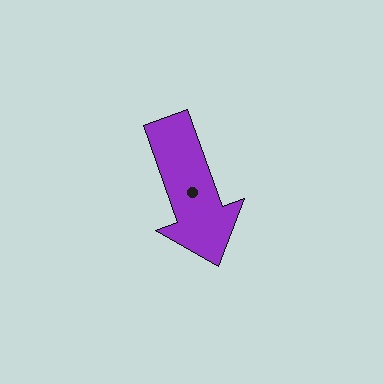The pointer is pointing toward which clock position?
Roughly 5 o'clock.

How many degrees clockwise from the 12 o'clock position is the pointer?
Approximately 160 degrees.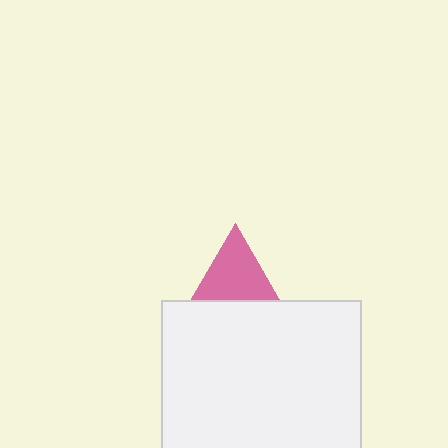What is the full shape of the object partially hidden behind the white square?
The partially hidden object is a pink triangle.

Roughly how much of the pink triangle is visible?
A small part of it is visible (roughly 43%).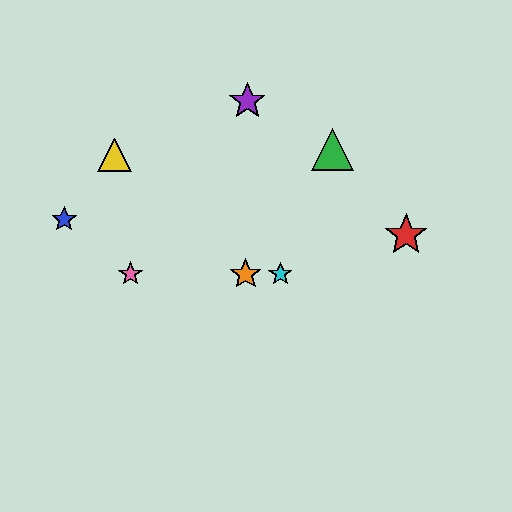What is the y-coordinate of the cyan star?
The cyan star is at y≈274.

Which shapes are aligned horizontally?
The orange star, the cyan star, the pink star are aligned horizontally.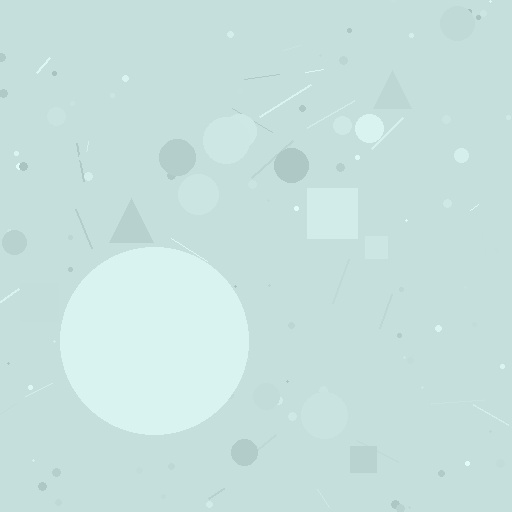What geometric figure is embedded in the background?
A circle is embedded in the background.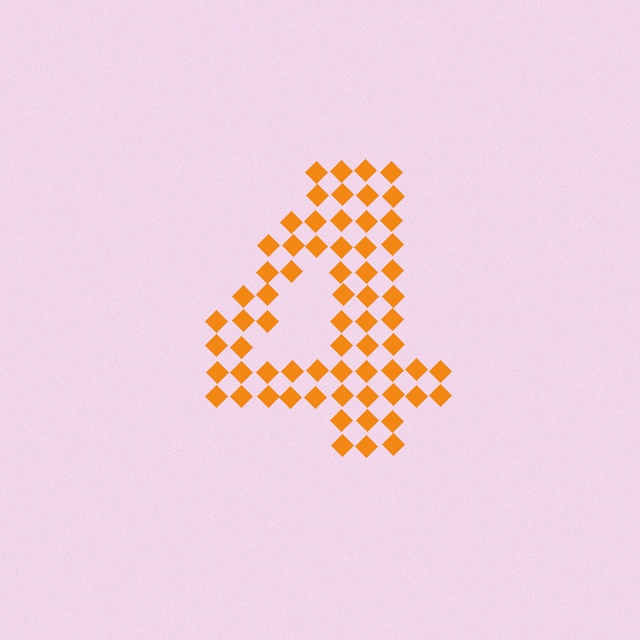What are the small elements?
The small elements are diamonds.